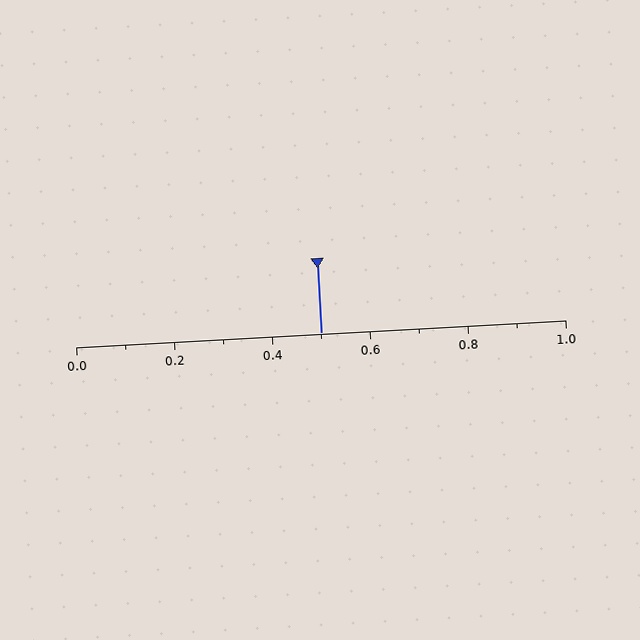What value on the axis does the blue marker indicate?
The marker indicates approximately 0.5.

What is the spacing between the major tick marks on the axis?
The major ticks are spaced 0.2 apart.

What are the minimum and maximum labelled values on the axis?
The axis runs from 0.0 to 1.0.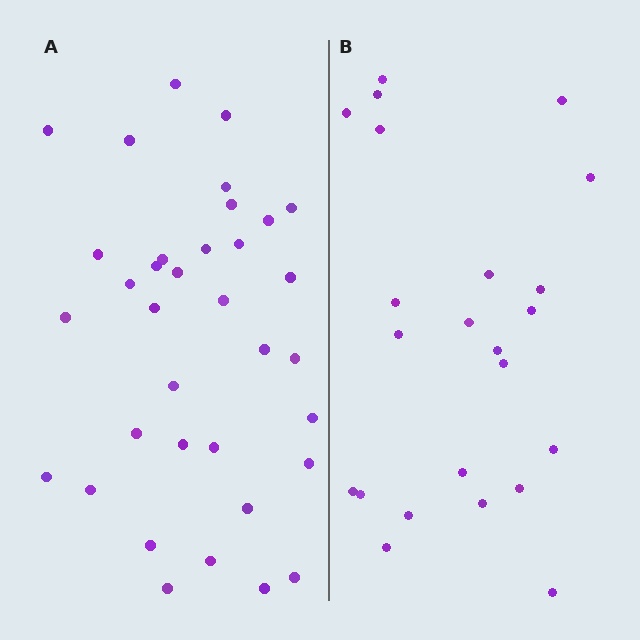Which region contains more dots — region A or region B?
Region A (the left region) has more dots.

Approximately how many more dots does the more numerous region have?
Region A has roughly 12 or so more dots than region B.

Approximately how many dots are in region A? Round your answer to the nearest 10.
About 40 dots. (The exact count is 35, which rounds to 40.)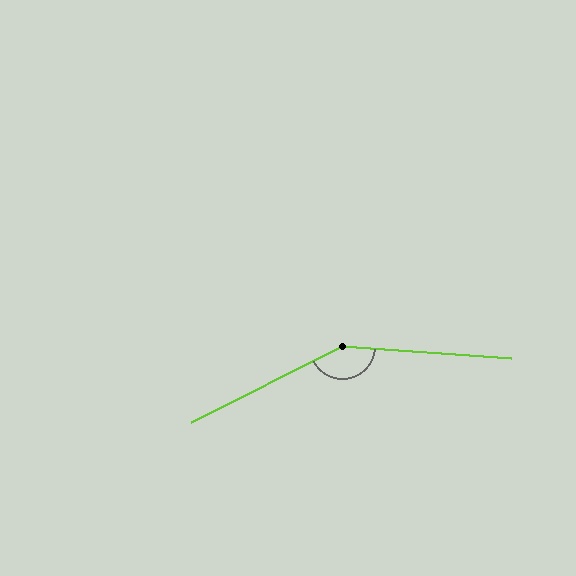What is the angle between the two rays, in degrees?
Approximately 149 degrees.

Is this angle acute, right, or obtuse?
It is obtuse.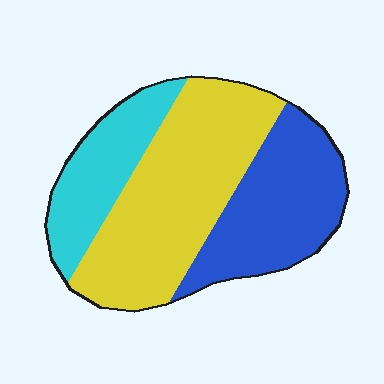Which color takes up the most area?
Yellow, at roughly 45%.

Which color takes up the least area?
Cyan, at roughly 20%.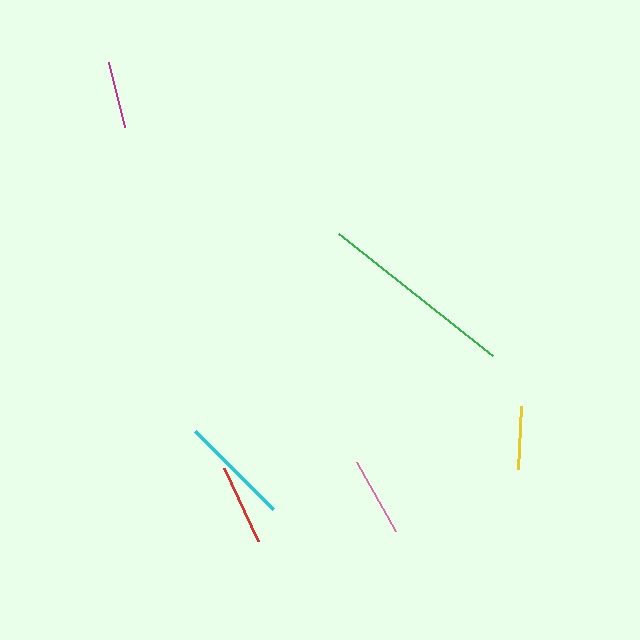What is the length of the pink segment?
The pink segment is approximately 78 pixels long.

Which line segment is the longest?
The green line is the longest at approximately 197 pixels.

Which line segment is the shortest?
The yellow line is the shortest at approximately 63 pixels.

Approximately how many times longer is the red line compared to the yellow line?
The red line is approximately 1.3 times the length of the yellow line.